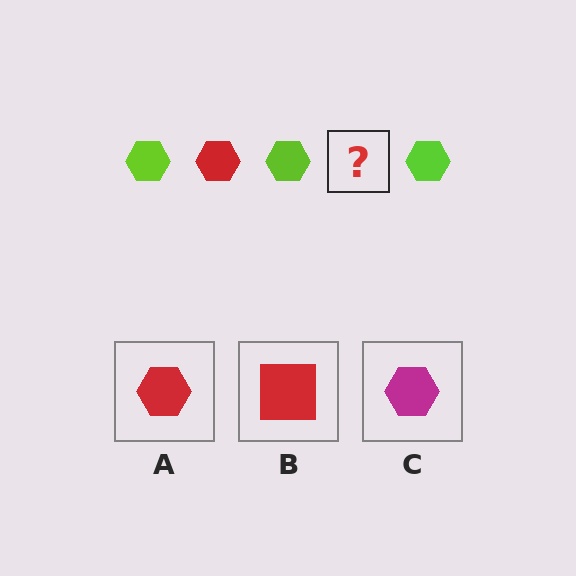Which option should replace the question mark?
Option A.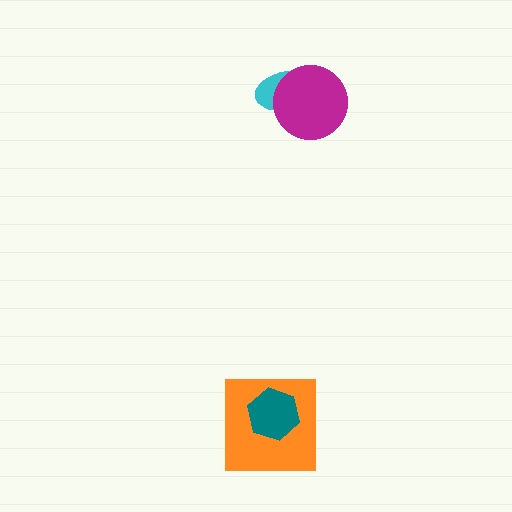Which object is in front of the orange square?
The teal hexagon is in front of the orange square.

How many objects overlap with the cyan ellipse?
1 object overlaps with the cyan ellipse.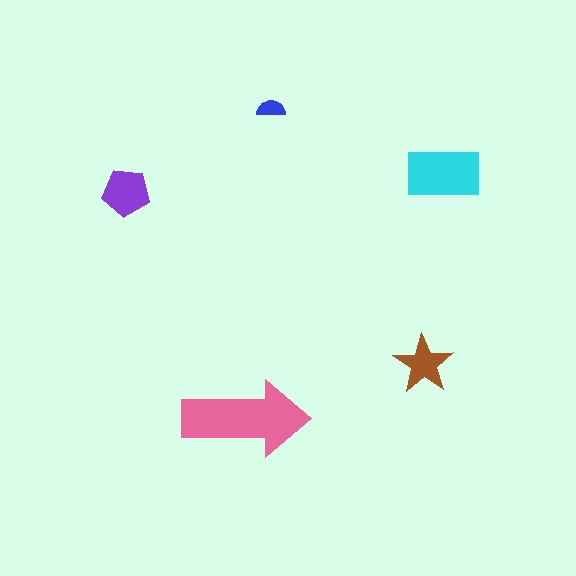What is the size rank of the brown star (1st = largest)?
4th.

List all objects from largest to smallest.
The pink arrow, the cyan rectangle, the purple pentagon, the brown star, the blue semicircle.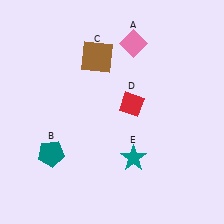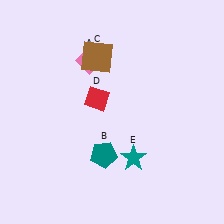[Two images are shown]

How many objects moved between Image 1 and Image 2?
3 objects moved between the two images.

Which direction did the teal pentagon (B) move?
The teal pentagon (B) moved right.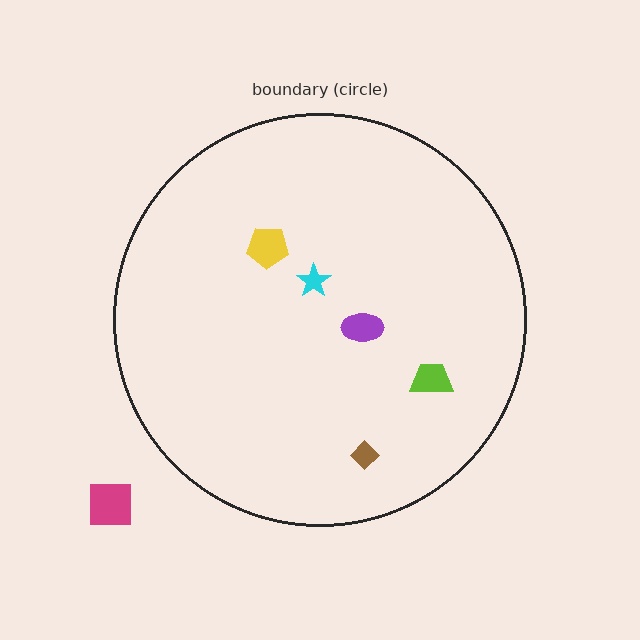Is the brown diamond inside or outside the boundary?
Inside.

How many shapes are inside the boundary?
5 inside, 1 outside.